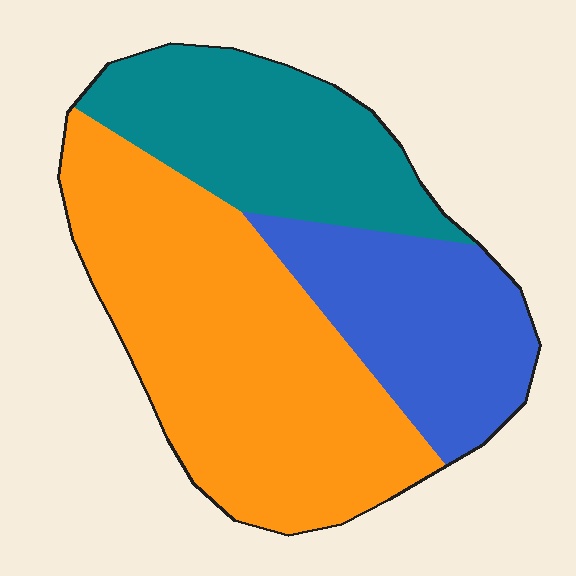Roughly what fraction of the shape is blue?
Blue covers 24% of the shape.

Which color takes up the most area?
Orange, at roughly 50%.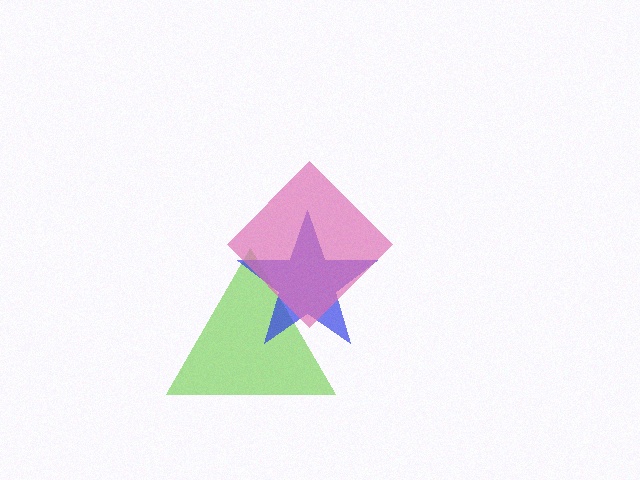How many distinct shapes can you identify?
There are 3 distinct shapes: a lime triangle, a blue star, a pink diamond.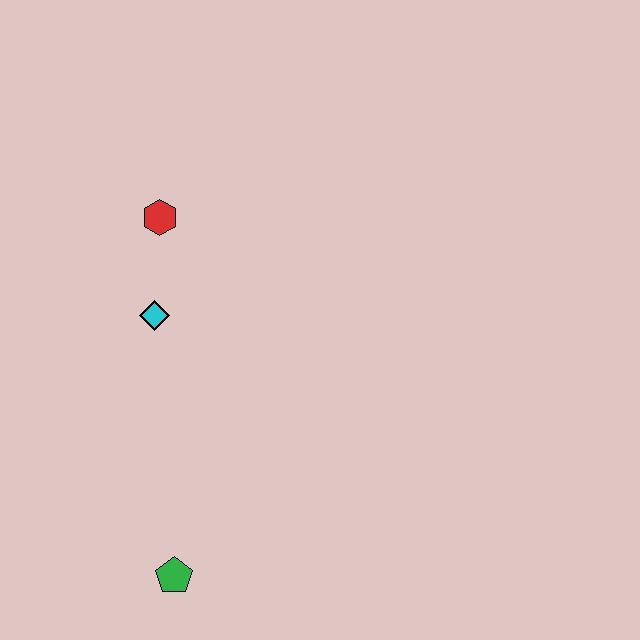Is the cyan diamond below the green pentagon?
No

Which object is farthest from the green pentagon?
The red hexagon is farthest from the green pentagon.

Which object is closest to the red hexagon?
The cyan diamond is closest to the red hexagon.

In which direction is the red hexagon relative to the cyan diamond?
The red hexagon is above the cyan diamond.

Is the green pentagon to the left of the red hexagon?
No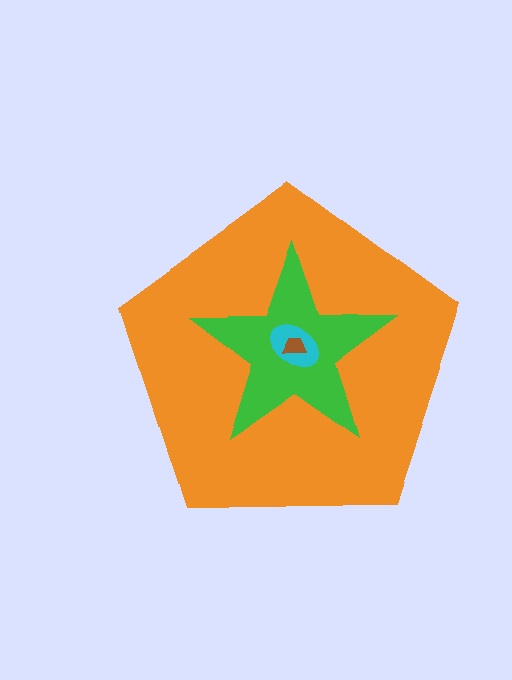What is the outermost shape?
The orange pentagon.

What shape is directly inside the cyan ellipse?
The brown trapezoid.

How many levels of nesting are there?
4.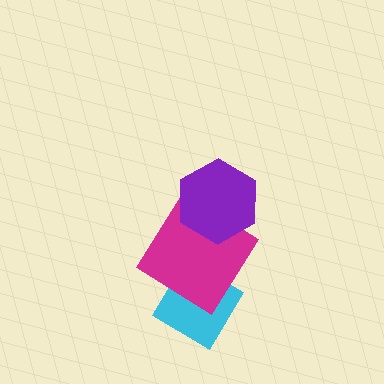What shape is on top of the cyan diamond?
The magenta diamond is on top of the cyan diamond.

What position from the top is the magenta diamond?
The magenta diamond is 2nd from the top.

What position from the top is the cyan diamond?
The cyan diamond is 3rd from the top.